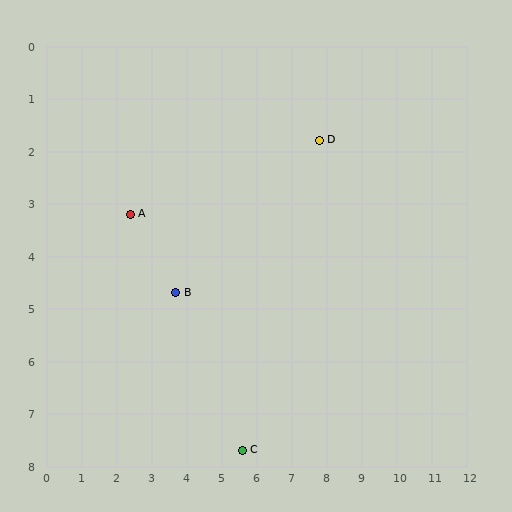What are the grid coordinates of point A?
Point A is at approximately (2.4, 3.2).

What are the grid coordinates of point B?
Point B is at approximately (3.7, 4.7).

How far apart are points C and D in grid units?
Points C and D are about 6.3 grid units apart.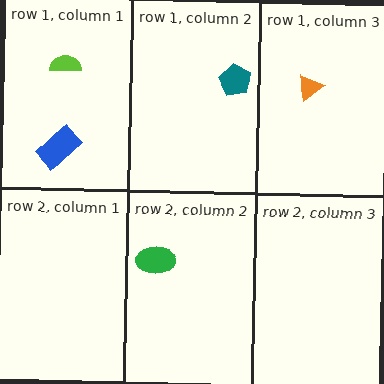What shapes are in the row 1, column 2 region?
The teal pentagon.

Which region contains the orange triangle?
The row 1, column 3 region.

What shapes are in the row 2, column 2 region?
The green ellipse.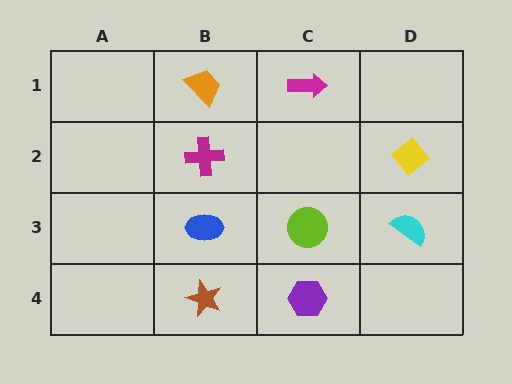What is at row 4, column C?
A purple hexagon.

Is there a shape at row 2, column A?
No, that cell is empty.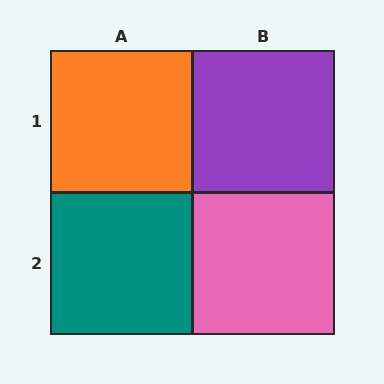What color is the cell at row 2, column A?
Teal.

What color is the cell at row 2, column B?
Pink.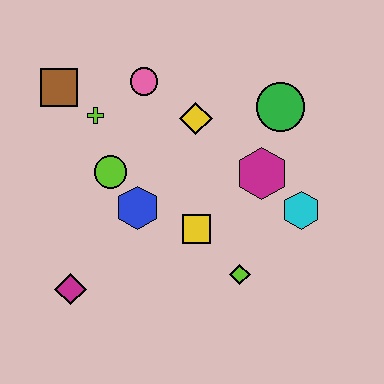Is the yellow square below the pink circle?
Yes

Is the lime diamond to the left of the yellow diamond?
No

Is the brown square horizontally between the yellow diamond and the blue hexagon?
No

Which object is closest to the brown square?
The lime cross is closest to the brown square.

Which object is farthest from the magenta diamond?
The green circle is farthest from the magenta diamond.